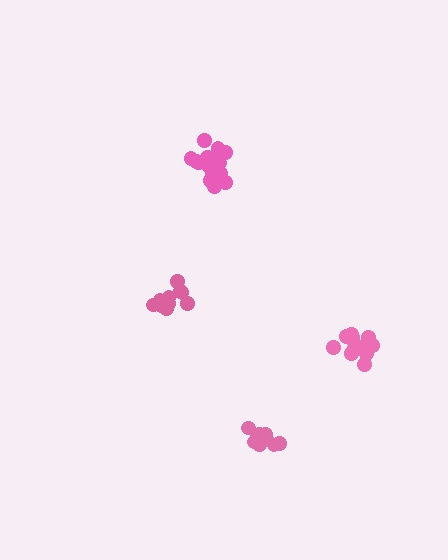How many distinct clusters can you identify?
There are 4 distinct clusters.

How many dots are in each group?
Group 1: 17 dots, Group 2: 12 dots, Group 3: 11 dots, Group 4: 11 dots (51 total).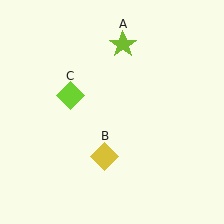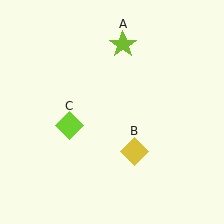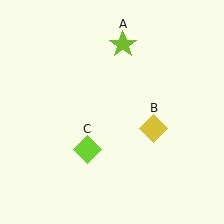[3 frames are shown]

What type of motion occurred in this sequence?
The yellow diamond (object B), lime diamond (object C) rotated counterclockwise around the center of the scene.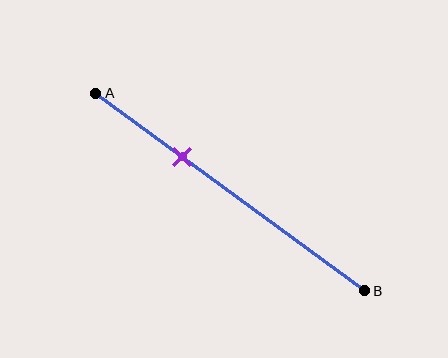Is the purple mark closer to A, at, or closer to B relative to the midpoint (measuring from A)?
The purple mark is closer to point A than the midpoint of segment AB.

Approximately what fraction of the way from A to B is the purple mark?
The purple mark is approximately 30% of the way from A to B.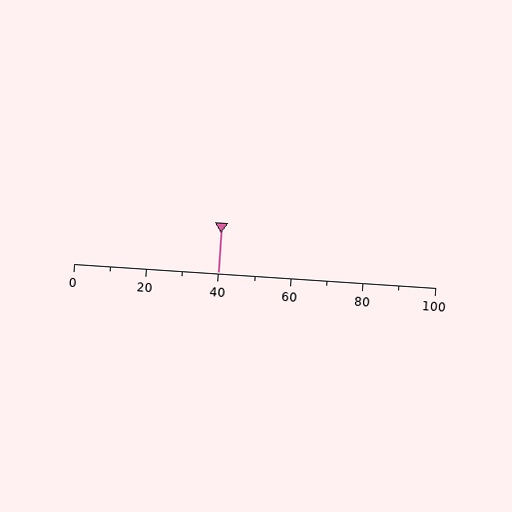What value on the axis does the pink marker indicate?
The marker indicates approximately 40.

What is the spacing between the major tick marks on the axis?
The major ticks are spaced 20 apart.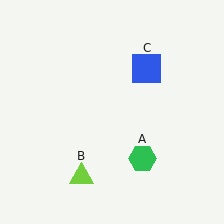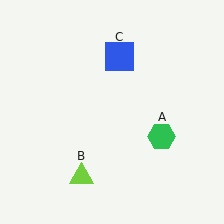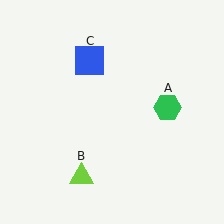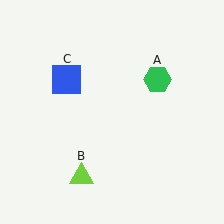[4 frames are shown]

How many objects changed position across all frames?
2 objects changed position: green hexagon (object A), blue square (object C).